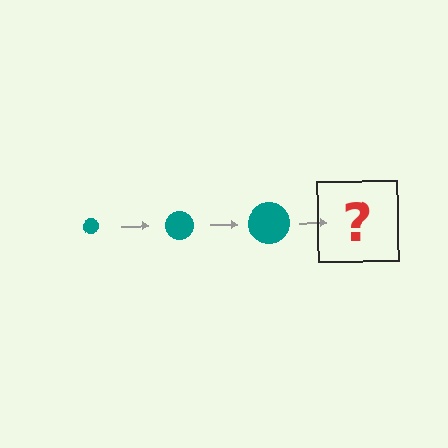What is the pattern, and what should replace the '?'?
The pattern is that the circle gets progressively larger each step. The '?' should be a teal circle, larger than the previous one.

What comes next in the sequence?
The next element should be a teal circle, larger than the previous one.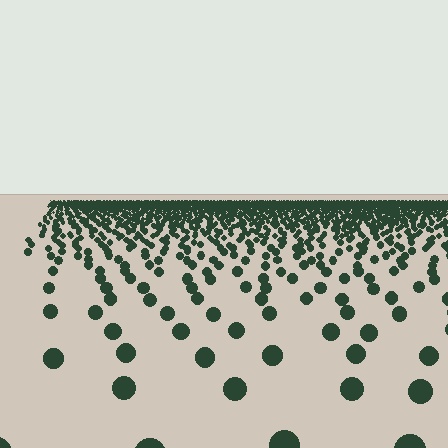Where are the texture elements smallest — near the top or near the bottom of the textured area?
Near the top.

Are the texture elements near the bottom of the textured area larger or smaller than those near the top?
Larger. Near the bottom, elements are closer to the viewer and appear at a bigger on-screen size.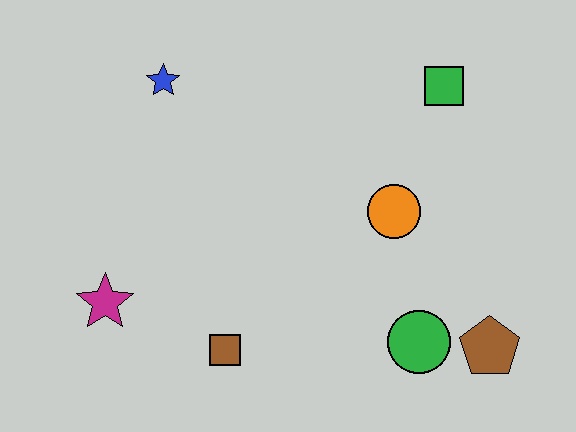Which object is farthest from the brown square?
The green square is farthest from the brown square.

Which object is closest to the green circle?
The brown pentagon is closest to the green circle.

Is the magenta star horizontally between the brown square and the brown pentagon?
No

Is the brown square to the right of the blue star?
Yes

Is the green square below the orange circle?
No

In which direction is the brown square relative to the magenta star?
The brown square is to the right of the magenta star.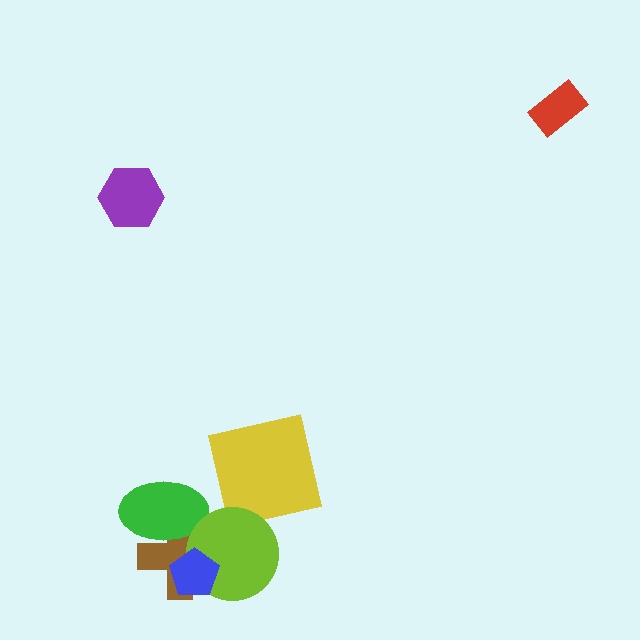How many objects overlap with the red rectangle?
0 objects overlap with the red rectangle.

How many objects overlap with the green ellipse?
2 objects overlap with the green ellipse.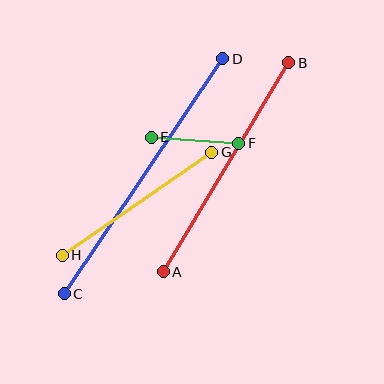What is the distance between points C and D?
The distance is approximately 284 pixels.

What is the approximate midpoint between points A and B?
The midpoint is at approximately (226, 167) pixels.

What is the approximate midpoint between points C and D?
The midpoint is at approximately (144, 176) pixels.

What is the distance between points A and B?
The distance is approximately 244 pixels.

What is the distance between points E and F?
The distance is approximately 88 pixels.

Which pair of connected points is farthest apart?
Points C and D are farthest apart.